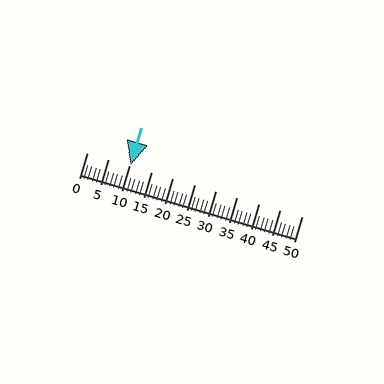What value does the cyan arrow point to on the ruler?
The cyan arrow points to approximately 10.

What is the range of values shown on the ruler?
The ruler shows values from 0 to 50.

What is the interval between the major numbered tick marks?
The major tick marks are spaced 5 units apart.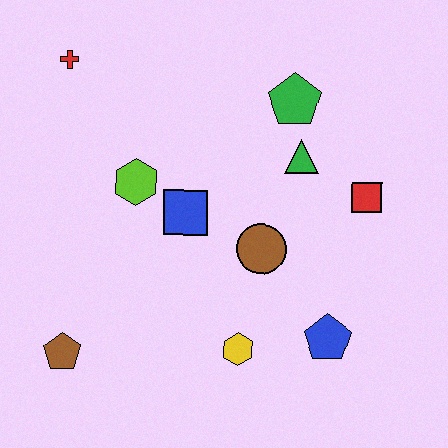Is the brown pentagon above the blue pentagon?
No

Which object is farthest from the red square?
The brown pentagon is farthest from the red square.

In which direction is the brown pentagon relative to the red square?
The brown pentagon is to the left of the red square.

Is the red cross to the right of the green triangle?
No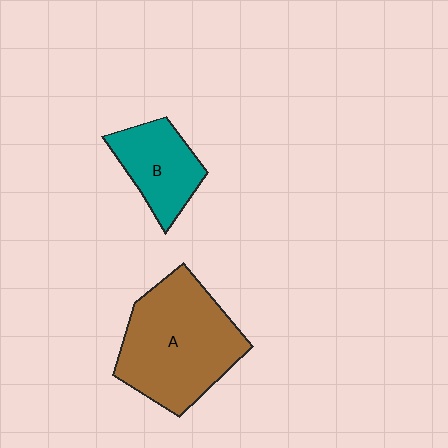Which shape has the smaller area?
Shape B (teal).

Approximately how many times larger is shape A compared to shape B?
Approximately 1.9 times.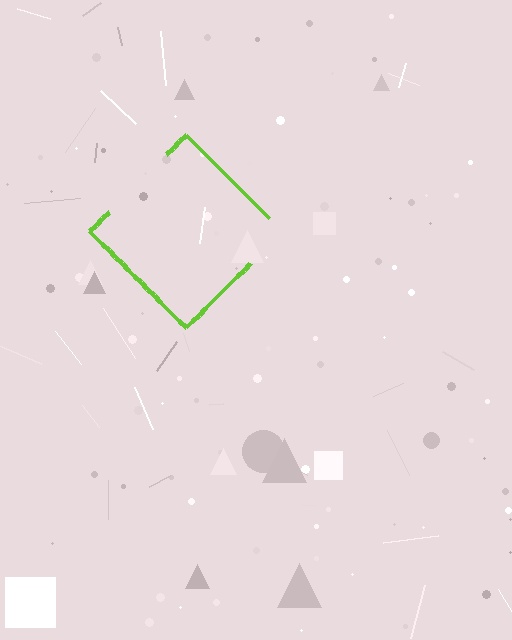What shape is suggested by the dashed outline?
The dashed outline suggests a diamond.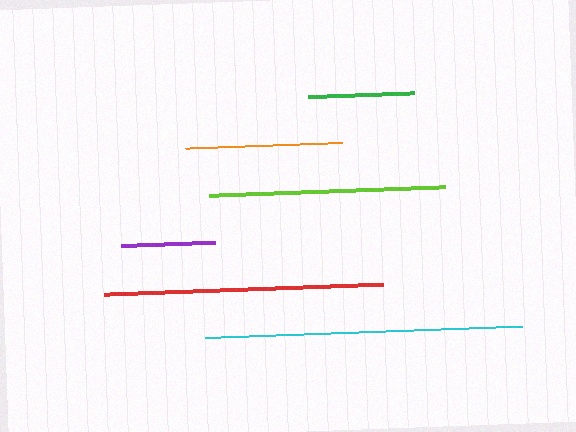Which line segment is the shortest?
The purple line is the shortest at approximately 94 pixels.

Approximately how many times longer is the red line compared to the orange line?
The red line is approximately 1.8 times the length of the orange line.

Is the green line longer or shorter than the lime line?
The lime line is longer than the green line.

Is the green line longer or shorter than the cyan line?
The cyan line is longer than the green line.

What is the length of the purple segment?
The purple segment is approximately 94 pixels long.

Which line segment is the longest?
The cyan line is the longest at approximately 316 pixels.